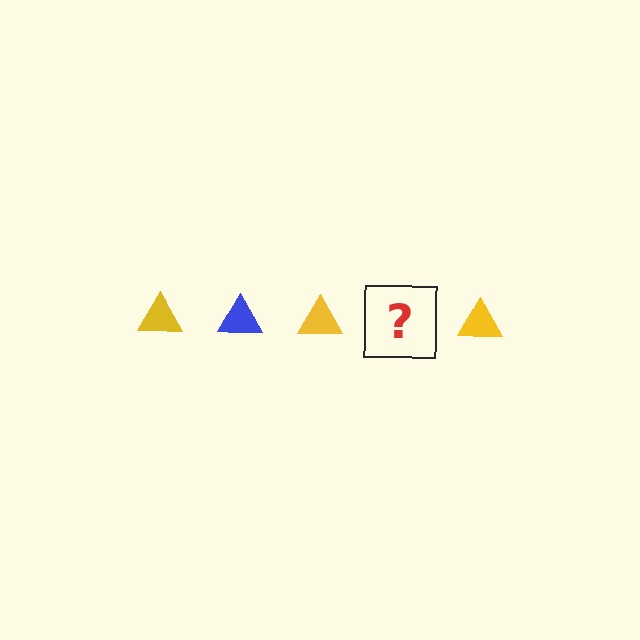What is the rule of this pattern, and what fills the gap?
The rule is that the pattern cycles through yellow, blue triangles. The gap should be filled with a blue triangle.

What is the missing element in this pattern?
The missing element is a blue triangle.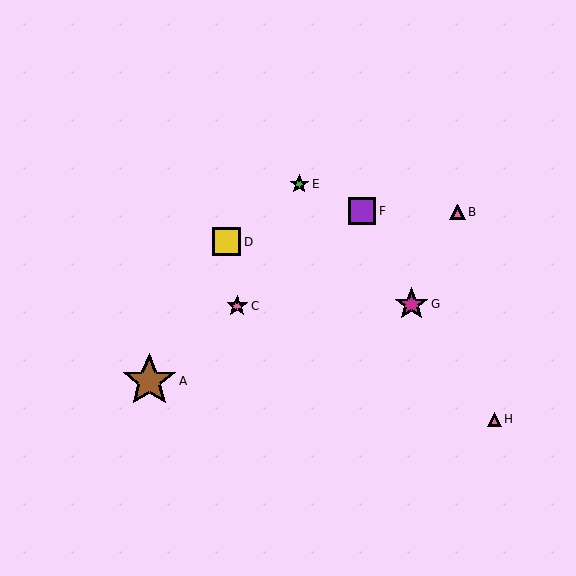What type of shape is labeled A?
Shape A is a brown star.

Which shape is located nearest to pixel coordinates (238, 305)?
The pink star (labeled C) at (237, 306) is nearest to that location.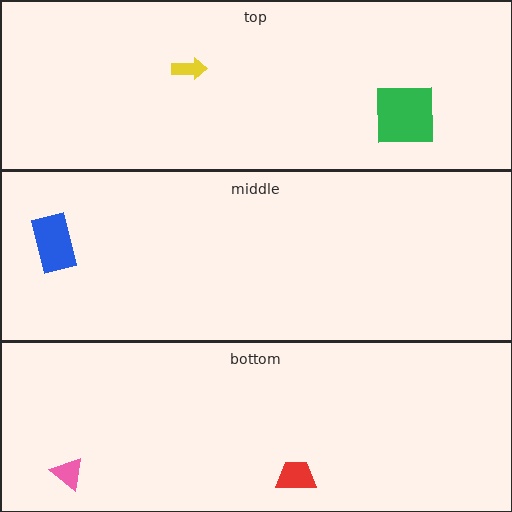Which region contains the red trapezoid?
The bottom region.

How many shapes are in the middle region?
1.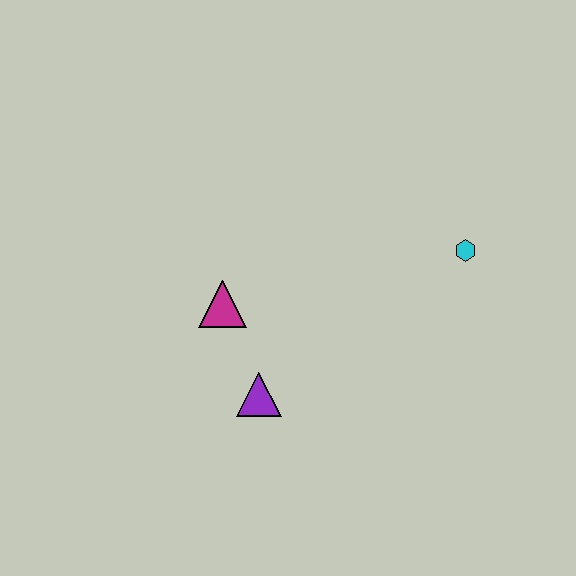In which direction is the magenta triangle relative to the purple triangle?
The magenta triangle is above the purple triangle.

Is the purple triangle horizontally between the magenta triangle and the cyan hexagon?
Yes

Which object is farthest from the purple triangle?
The cyan hexagon is farthest from the purple triangle.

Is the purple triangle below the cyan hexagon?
Yes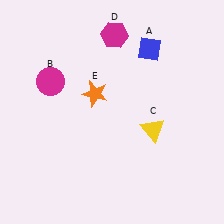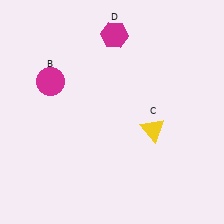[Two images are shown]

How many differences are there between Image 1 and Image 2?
There are 2 differences between the two images.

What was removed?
The blue diamond (A), the orange star (E) were removed in Image 2.